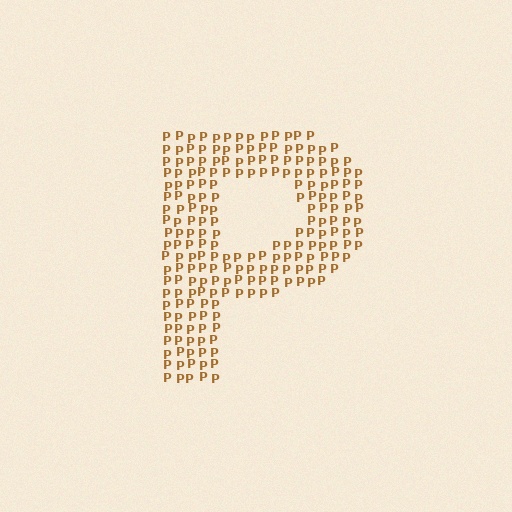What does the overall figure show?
The overall figure shows the letter P.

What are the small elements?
The small elements are letter P's.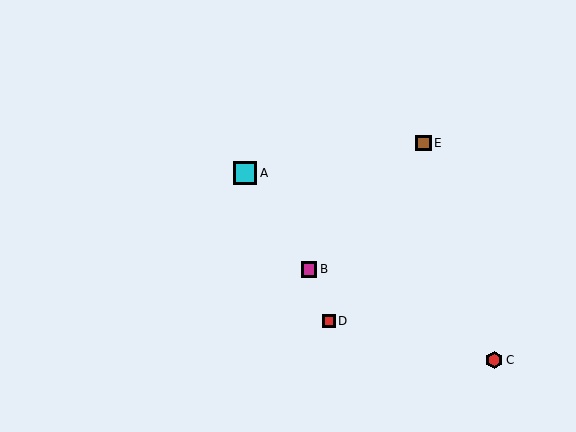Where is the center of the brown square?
The center of the brown square is at (423, 143).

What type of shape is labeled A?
Shape A is a cyan square.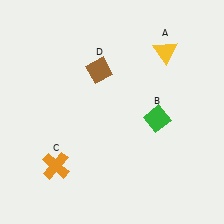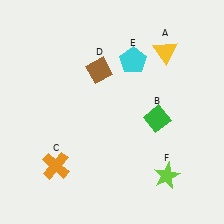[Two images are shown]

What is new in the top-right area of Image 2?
A cyan pentagon (E) was added in the top-right area of Image 2.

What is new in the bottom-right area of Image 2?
A lime star (F) was added in the bottom-right area of Image 2.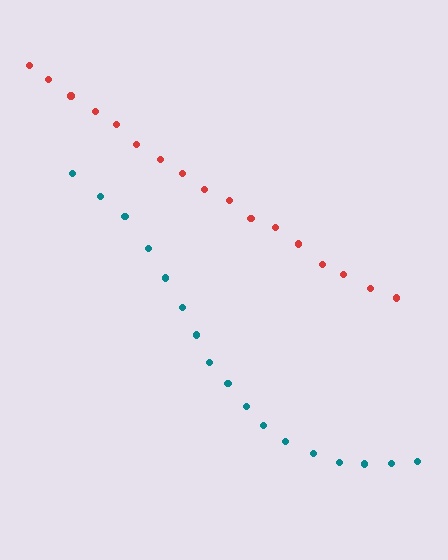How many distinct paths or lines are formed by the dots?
There are 2 distinct paths.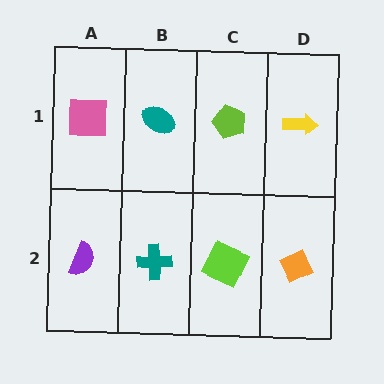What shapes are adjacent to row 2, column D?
A yellow arrow (row 1, column D), a lime square (row 2, column C).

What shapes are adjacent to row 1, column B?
A teal cross (row 2, column B), a pink square (row 1, column A), a lime pentagon (row 1, column C).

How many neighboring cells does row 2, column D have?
2.